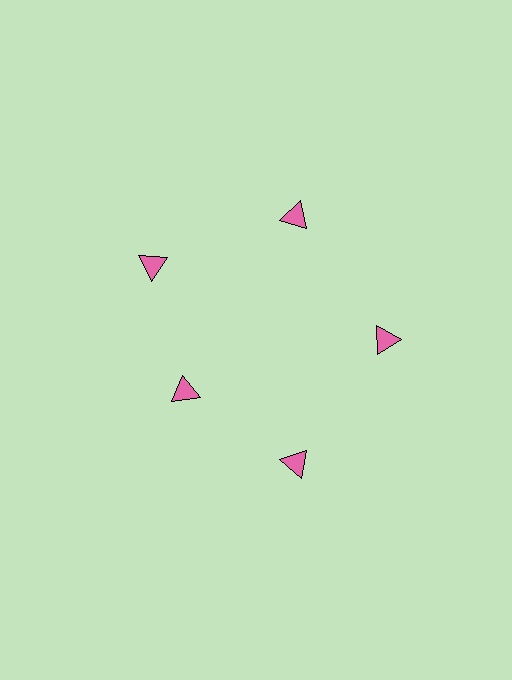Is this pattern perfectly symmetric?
No. The 5 pink triangles are arranged in a ring, but one element near the 8 o'clock position is pulled inward toward the center, breaking the 5-fold rotational symmetry.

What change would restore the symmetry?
The symmetry would be restored by moving it outward, back onto the ring so that all 5 triangles sit at equal angles and equal distance from the center.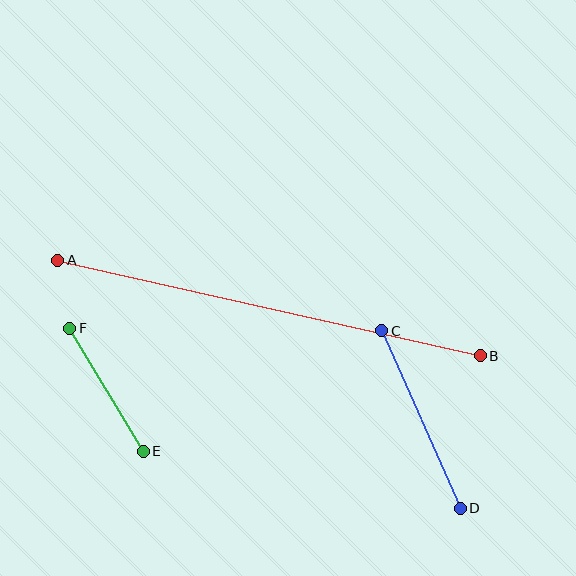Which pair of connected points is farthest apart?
Points A and B are farthest apart.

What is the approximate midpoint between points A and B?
The midpoint is at approximately (269, 308) pixels.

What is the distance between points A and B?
The distance is approximately 433 pixels.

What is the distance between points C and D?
The distance is approximately 194 pixels.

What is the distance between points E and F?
The distance is approximately 144 pixels.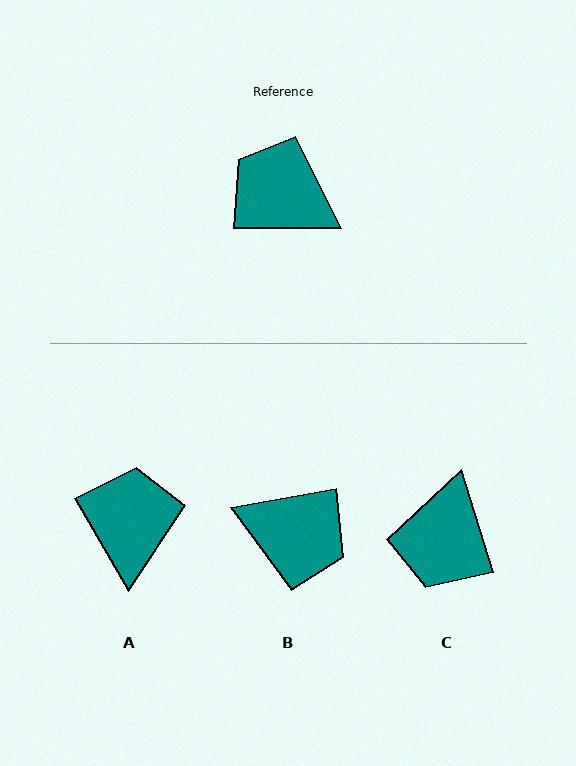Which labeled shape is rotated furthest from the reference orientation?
B, about 170 degrees away.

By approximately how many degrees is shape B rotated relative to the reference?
Approximately 170 degrees clockwise.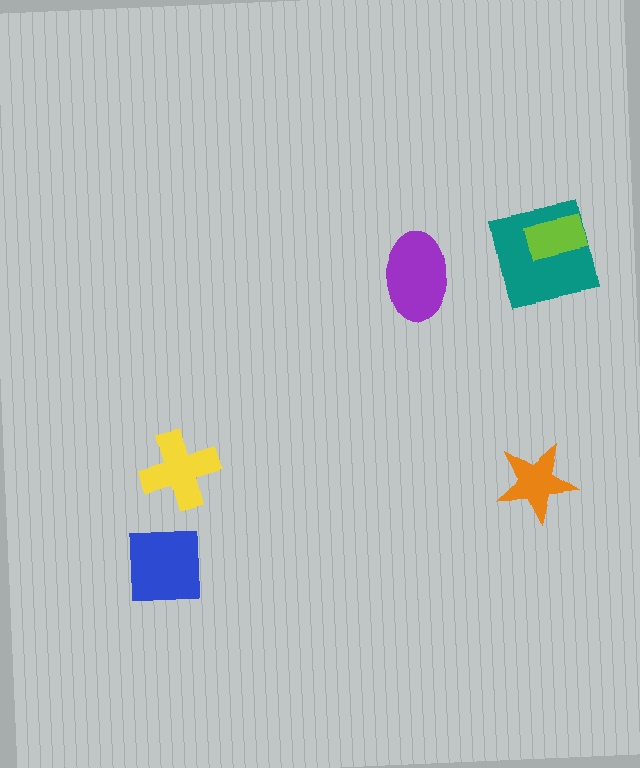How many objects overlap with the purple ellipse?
0 objects overlap with the purple ellipse.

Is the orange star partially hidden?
No, no other shape covers it.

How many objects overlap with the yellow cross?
0 objects overlap with the yellow cross.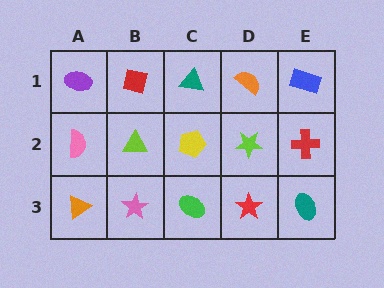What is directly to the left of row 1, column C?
A red square.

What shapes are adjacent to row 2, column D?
An orange semicircle (row 1, column D), a red star (row 3, column D), a yellow pentagon (row 2, column C), a red cross (row 2, column E).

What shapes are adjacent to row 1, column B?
A lime triangle (row 2, column B), a purple ellipse (row 1, column A), a teal triangle (row 1, column C).